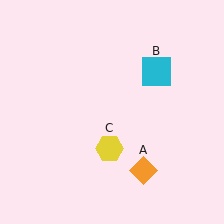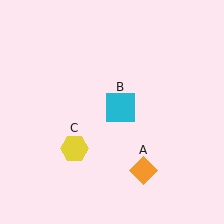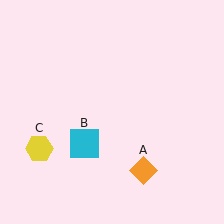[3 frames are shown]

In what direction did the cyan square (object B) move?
The cyan square (object B) moved down and to the left.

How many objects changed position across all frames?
2 objects changed position: cyan square (object B), yellow hexagon (object C).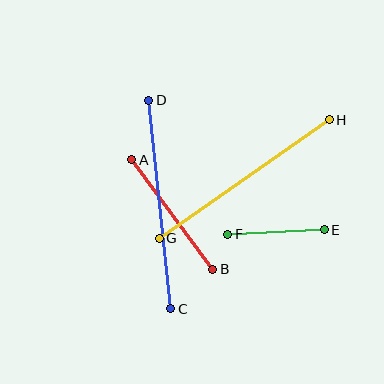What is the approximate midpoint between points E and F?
The midpoint is at approximately (276, 232) pixels.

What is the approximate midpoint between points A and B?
The midpoint is at approximately (172, 214) pixels.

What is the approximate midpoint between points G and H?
The midpoint is at approximately (244, 179) pixels.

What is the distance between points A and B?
The distance is approximately 136 pixels.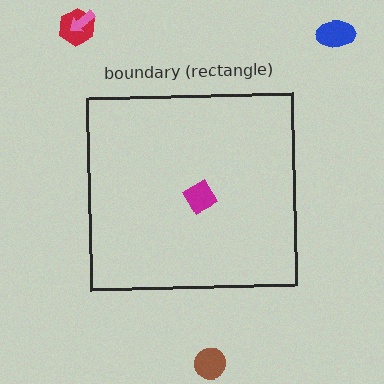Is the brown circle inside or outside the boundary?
Outside.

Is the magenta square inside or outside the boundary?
Inside.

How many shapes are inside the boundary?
1 inside, 4 outside.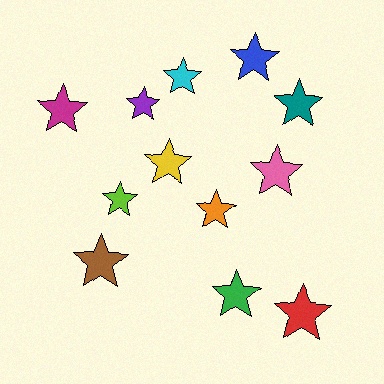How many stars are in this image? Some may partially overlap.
There are 12 stars.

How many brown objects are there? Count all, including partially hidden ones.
There is 1 brown object.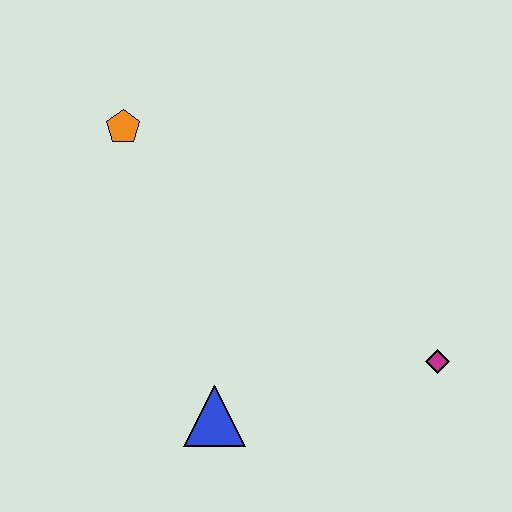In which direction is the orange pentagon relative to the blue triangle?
The orange pentagon is above the blue triangle.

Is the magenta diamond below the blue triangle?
No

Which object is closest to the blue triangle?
The magenta diamond is closest to the blue triangle.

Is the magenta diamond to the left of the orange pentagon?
No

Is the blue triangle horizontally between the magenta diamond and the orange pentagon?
Yes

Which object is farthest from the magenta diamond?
The orange pentagon is farthest from the magenta diamond.